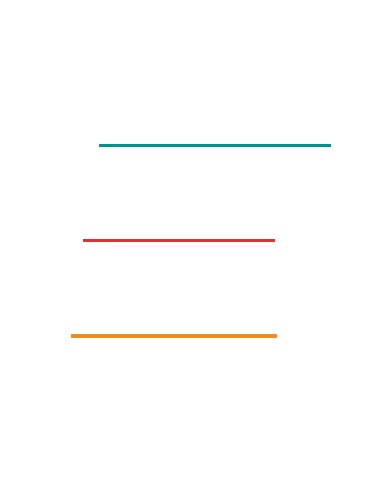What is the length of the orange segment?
The orange segment is approximately 204 pixels long.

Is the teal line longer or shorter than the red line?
The teal line is longer than the red line.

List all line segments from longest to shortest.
From longest to shortest: teal, orange, red.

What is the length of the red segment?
The red segment is approximately 191 pixels long.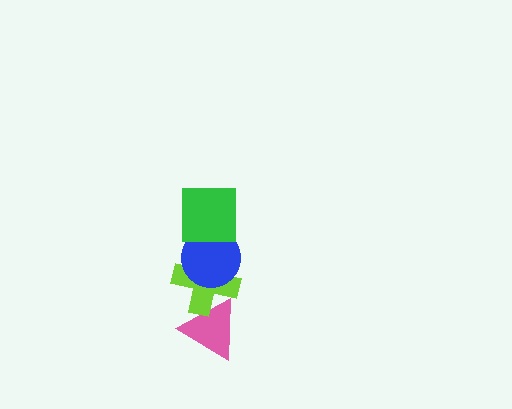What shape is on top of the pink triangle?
The lime cross is on top of the pink triangle.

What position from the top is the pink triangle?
The pink triangle is 4th from the top.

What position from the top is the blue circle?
The blue circle is 2nd from the top.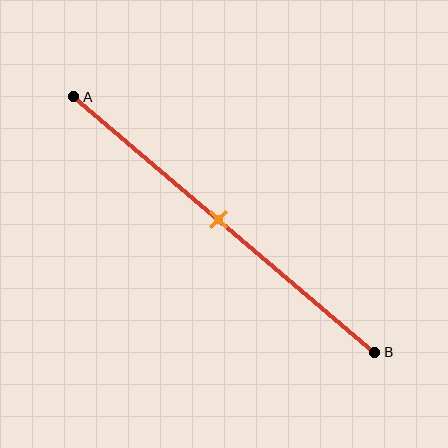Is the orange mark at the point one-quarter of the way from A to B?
No, the mark is at about 50% from A, not at the 25% one-quarter point.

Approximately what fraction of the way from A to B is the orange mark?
The orange mark is approximately 50% of the way from A to B.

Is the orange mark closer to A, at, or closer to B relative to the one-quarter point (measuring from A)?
The orange mark is closer to point B than the one-quarter point of segment AB.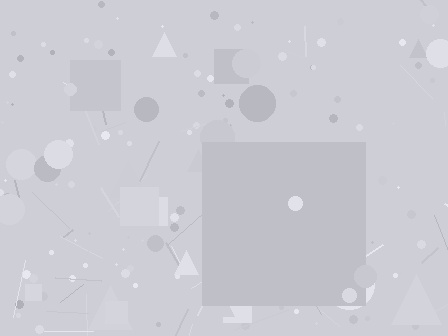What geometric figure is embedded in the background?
A square is embedded in the background.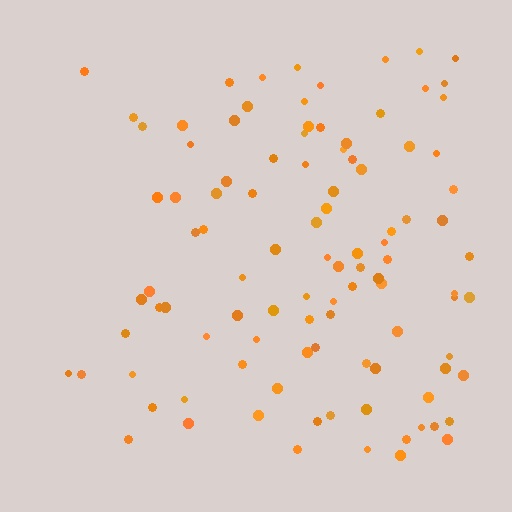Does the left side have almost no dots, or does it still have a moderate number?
Still a moderate number, just noticeably fewer than the right.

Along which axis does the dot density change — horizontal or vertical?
Horizontal.